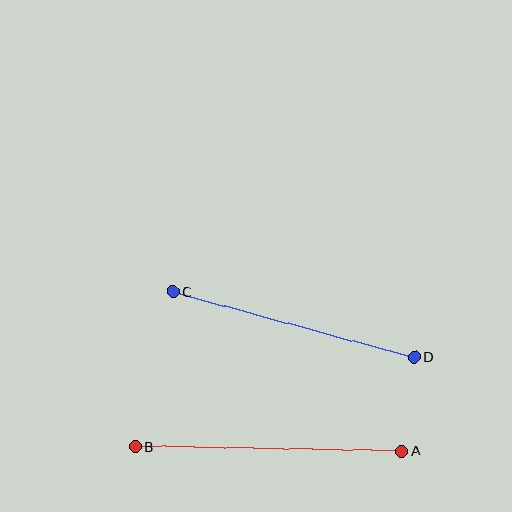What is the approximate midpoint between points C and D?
The midpoint is at approximately (293, 325) pixels.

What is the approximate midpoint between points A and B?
The midpoint is at approximately (268, 449) pixels.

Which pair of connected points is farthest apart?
Points A and B are farthest apart.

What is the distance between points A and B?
The distance is approximately 266 pixels.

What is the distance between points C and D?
The distance is approximately 250 pixels.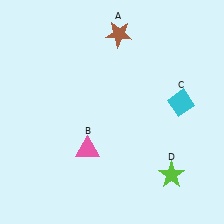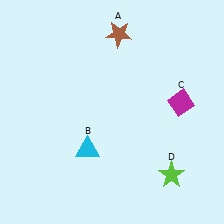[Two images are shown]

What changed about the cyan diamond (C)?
In Image 1, C is cyan. In Image 2, it changed to magenta.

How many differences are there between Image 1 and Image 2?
There are 2 differences between the two images.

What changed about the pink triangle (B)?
In Image 1, B is pink. In Image 2, it changed to cyan.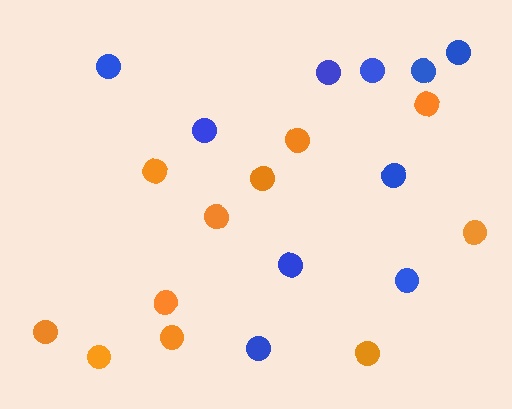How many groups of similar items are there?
There are 2 groups: one group of orange circles (11) and one group of blue circles (10).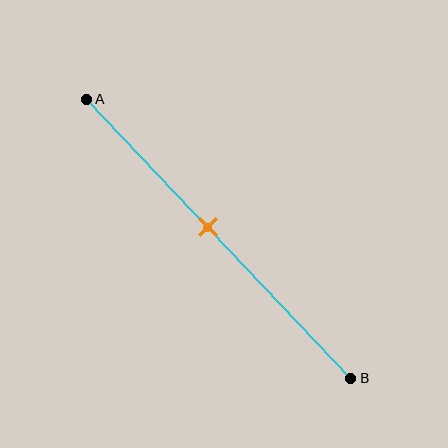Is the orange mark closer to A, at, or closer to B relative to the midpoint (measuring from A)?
The orange mark is closer to point A than the midpoint of segment AB.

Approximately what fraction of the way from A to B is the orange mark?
The orange mark is approximately 45% of the way from A to B.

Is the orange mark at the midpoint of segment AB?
No, the mark is at about 45% from A, not at the 50% midpoint.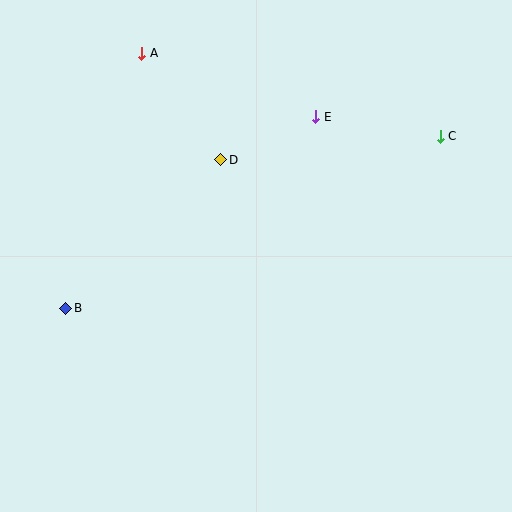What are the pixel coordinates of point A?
Point A is at (142, 53).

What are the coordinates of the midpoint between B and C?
The midpoint between B and C is at (253, 222).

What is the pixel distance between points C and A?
The distance between C and A is 310 pixels.